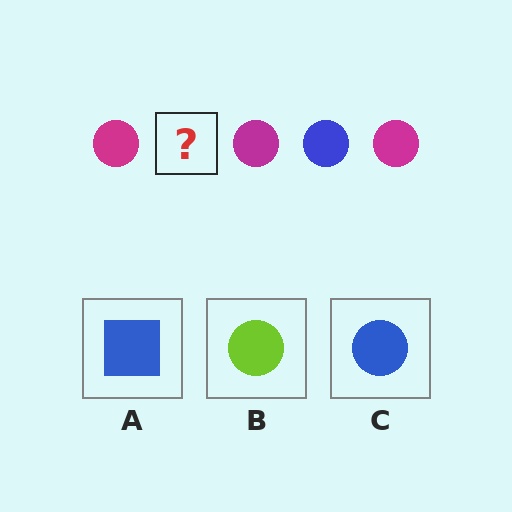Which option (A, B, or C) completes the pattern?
C.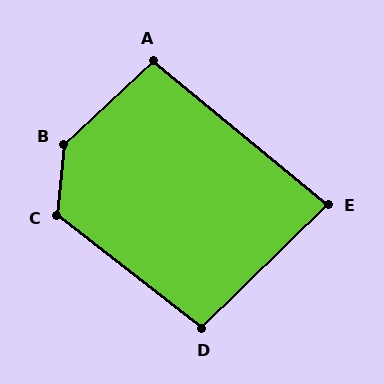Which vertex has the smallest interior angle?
E, at approximately 84 degrees.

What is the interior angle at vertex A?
Approximately 98 degrees (obtuse).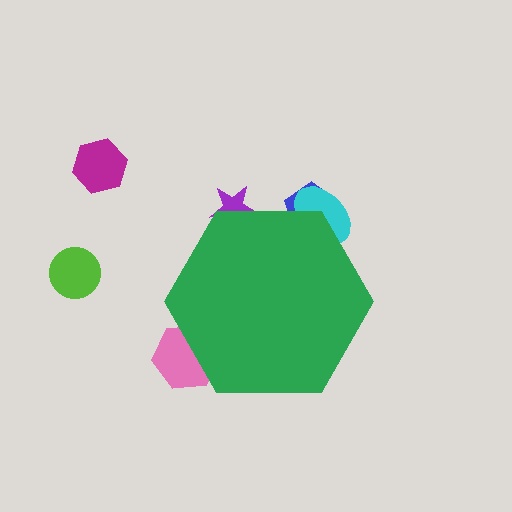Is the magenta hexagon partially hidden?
No, the magenta hexagon is fully visible.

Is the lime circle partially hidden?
No, the lime circle is fully visible.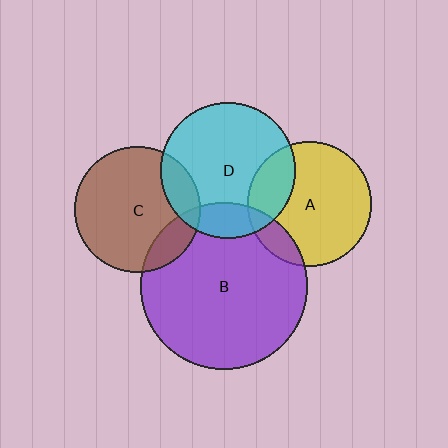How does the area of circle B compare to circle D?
Approximately 1.5 times.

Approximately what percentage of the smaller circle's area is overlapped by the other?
Approximately 15%.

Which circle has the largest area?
Circle B (purple).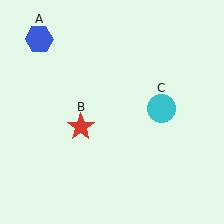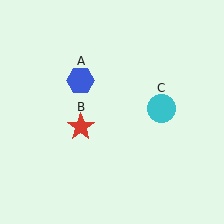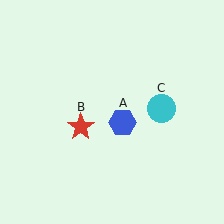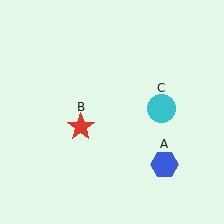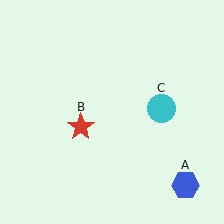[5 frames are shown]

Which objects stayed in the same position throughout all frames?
Red star (object B) and cyan circle (object C) remained stationary.